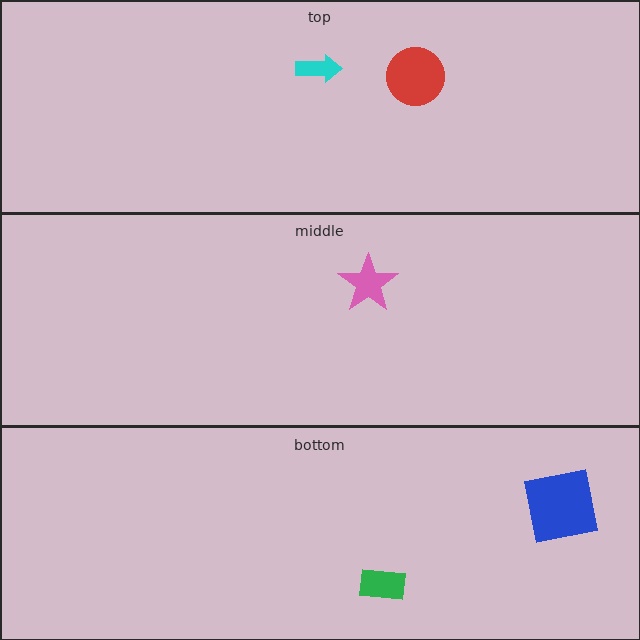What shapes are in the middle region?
The pink star.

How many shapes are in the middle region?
1.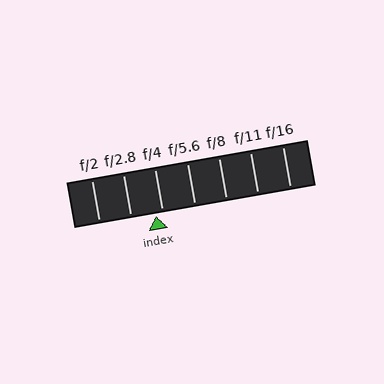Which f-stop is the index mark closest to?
The index mark is closest to f/4.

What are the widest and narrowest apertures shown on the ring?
The widest aperture shown is f/2 and the narrowest is f/16.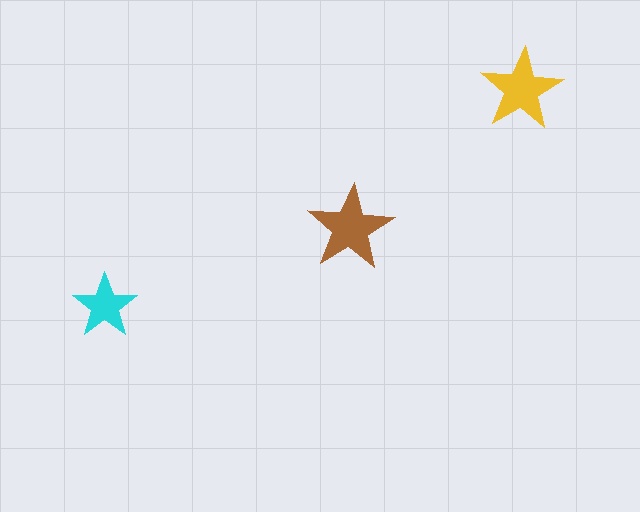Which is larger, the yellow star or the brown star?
The brown one.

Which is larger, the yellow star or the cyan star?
The yellow one.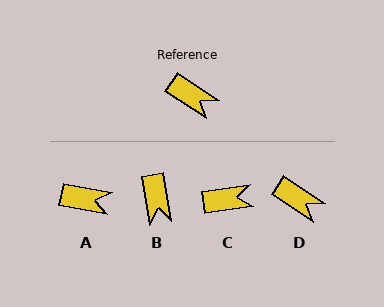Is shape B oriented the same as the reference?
No, it is off by about 47 degrees.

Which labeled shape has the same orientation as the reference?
D.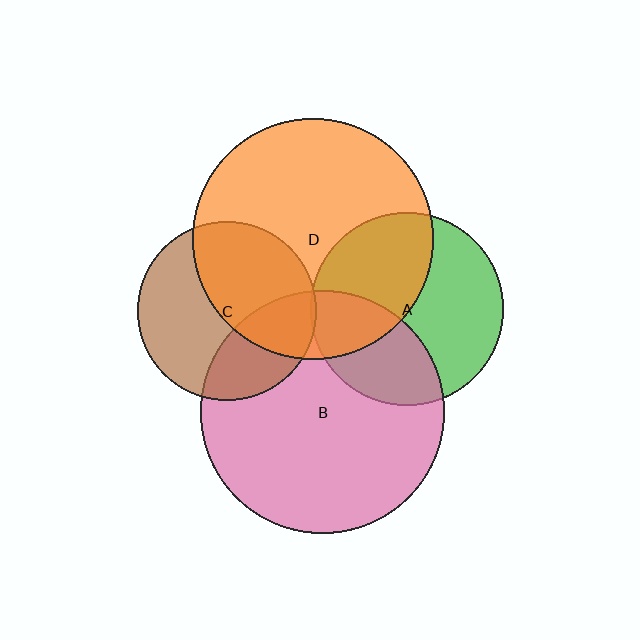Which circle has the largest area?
Circle B (pink).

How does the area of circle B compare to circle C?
Approximately 1.9 times.